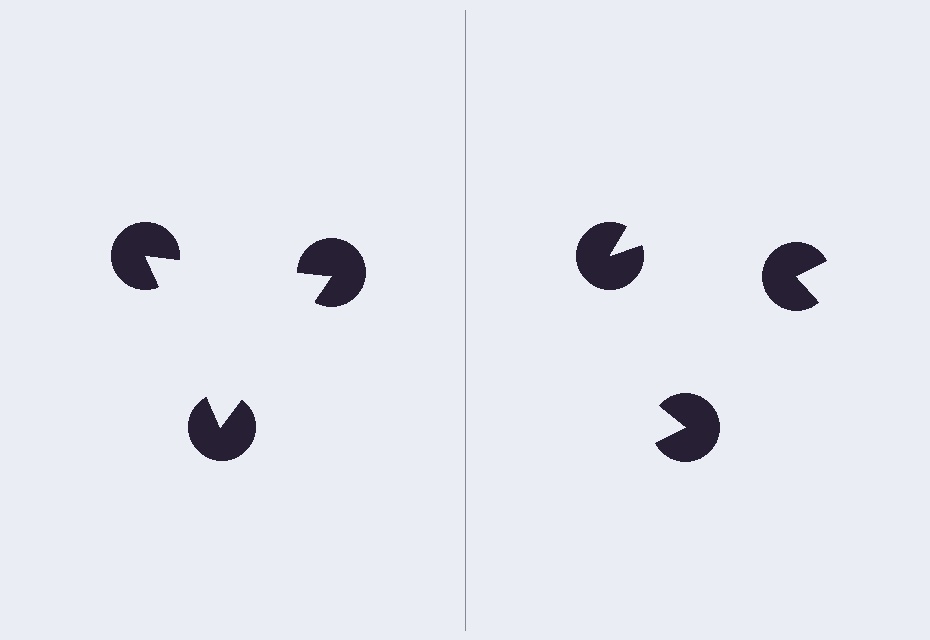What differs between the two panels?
The pac-man discs are positioned identically on both sides; only the wedge orientations differ. On the left they align to a triangle; on the right they are misaligned.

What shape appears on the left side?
An illusory triangle.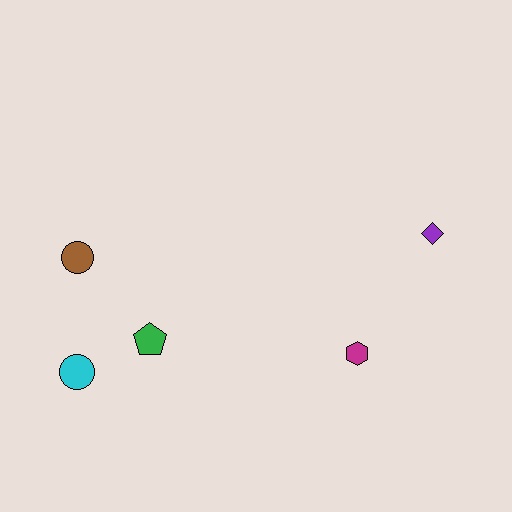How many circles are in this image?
There are 2 circles.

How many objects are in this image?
There are 5 objects.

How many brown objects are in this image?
There is 1 brown object.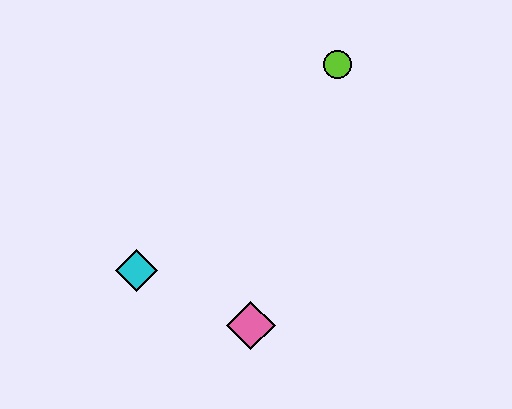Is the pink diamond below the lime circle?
Yes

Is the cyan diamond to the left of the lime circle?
Yes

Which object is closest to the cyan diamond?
The pink diamond is closest to the cyan diamond.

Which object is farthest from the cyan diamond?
The lime circle is farthest from the cyan diamond.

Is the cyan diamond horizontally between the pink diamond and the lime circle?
No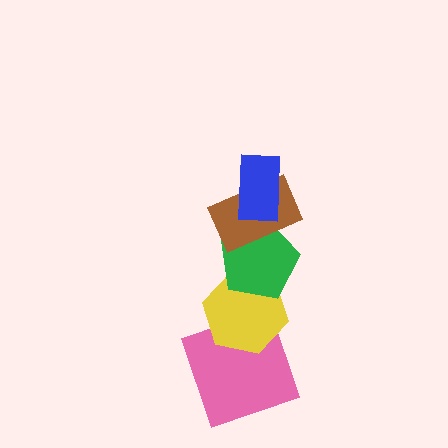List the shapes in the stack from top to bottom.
From top to bottom: the blue rectangle, the brown rectangle, the green pentagon, the yellow hexagon, the pink square.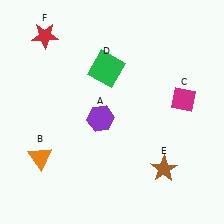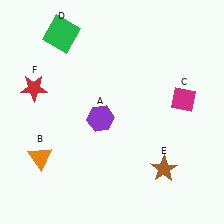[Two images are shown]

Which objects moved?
The objects that moved are: the green square (D), the red star (F).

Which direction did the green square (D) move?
The green square (D) moved left.